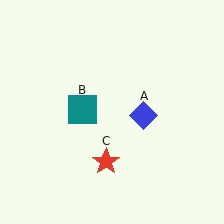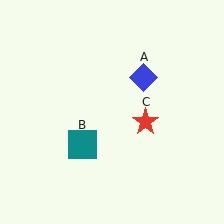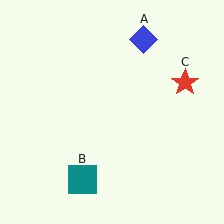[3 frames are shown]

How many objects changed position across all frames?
3 objects changed position: blue diamond (object A), teal square (object B), red star (object C).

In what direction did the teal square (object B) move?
The teal square (object B) moved down.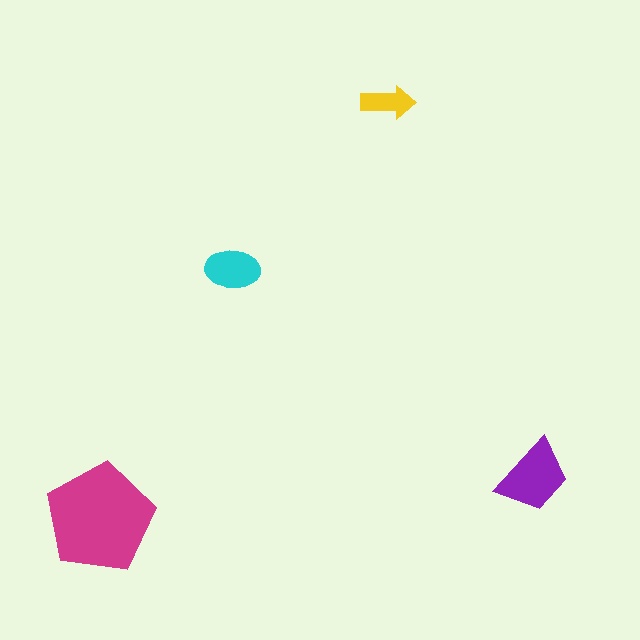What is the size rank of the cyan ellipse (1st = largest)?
3rd.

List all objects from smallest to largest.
The yellow arrow, the cyan ellipse, the purple trapezoid, the magenta pentagon.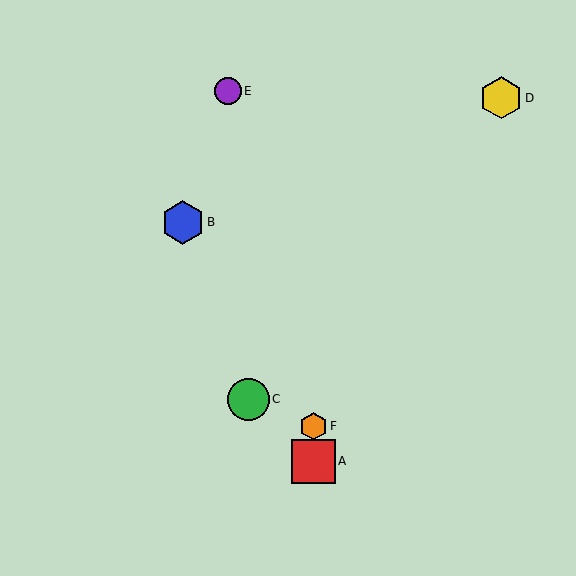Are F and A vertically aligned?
Yes, both are at x≈313.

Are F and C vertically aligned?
No, F is at x≈313 and C is at x≈248.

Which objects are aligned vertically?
Objects A, F are aligned vertically.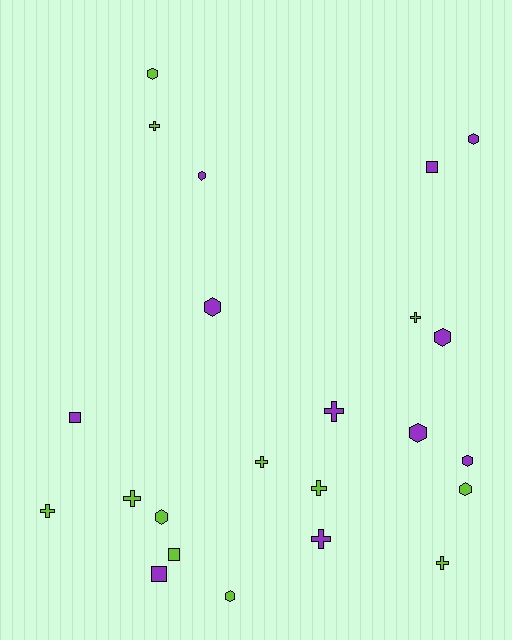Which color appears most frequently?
Lime, with 12 objects.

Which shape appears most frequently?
Hexagon, with 10 objects.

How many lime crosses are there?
There are 7 lime crosses.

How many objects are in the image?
There are 23 objects.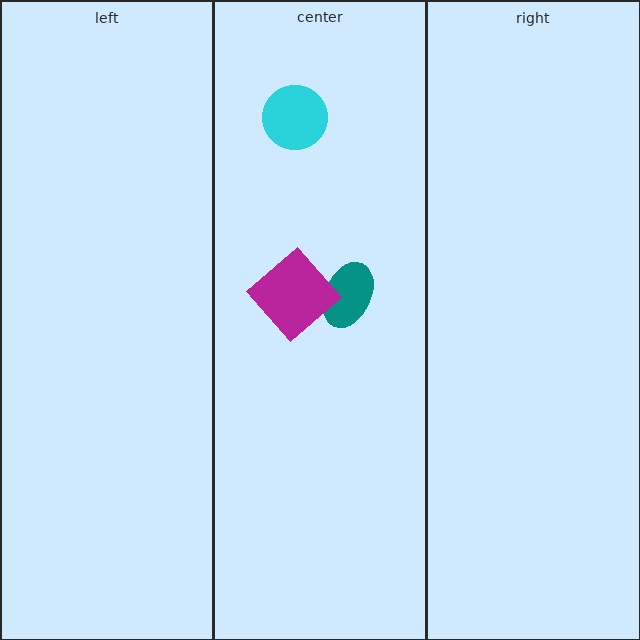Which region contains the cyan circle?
The center region.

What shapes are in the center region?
The cyan circle, the teal ellipse, the magenta diamond.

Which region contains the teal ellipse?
The center region.